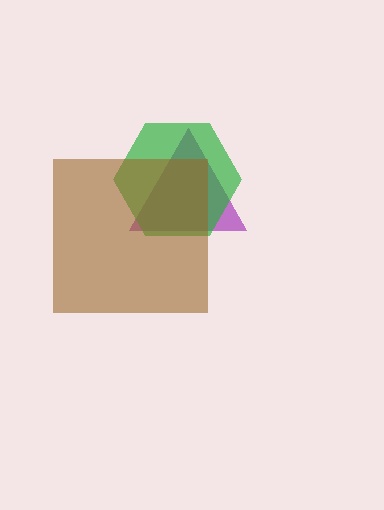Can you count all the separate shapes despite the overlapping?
Yes, there are 3 separate shapes.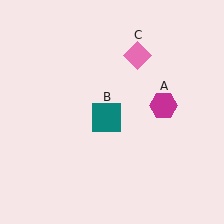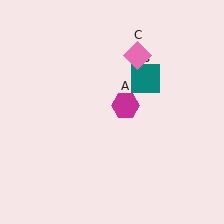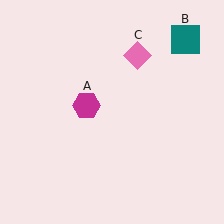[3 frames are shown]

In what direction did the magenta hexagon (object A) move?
The magenta hexagon (object A) moved left.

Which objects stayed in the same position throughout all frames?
Pink diamond (object C) remained stationary.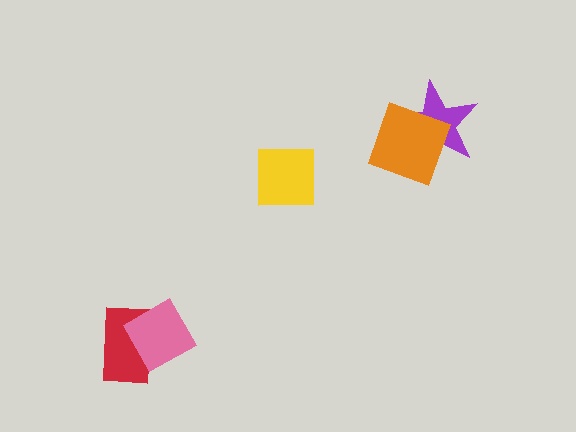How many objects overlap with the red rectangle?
1 object overlaps with the red rectangle.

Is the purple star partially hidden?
Yes, it is partially covered by another shape.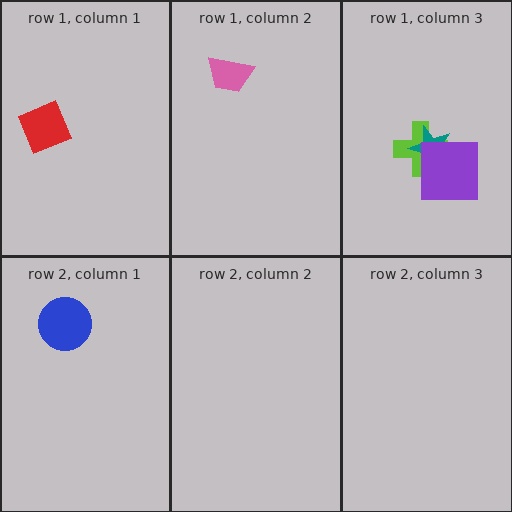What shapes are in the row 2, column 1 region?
The blue circle.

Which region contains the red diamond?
The row 1, column 1 region.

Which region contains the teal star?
The row 1, column 3 region.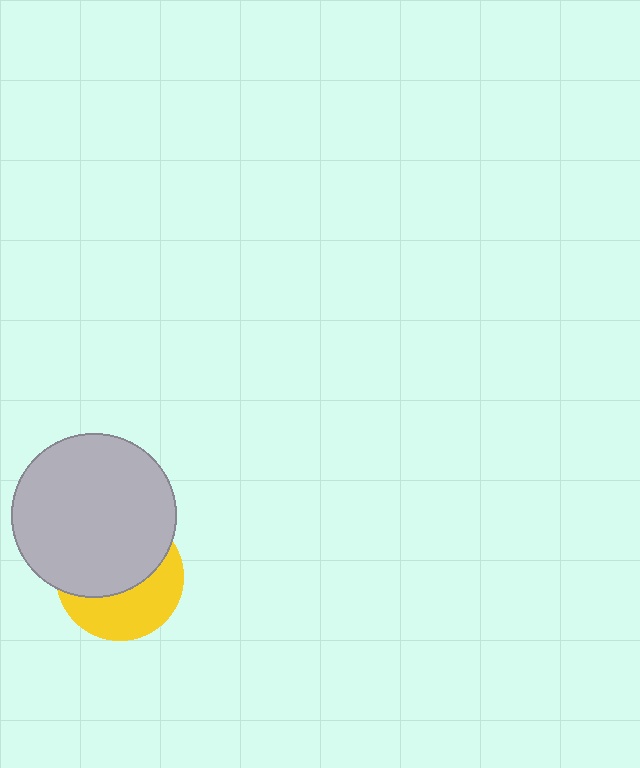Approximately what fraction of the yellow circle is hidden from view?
Roughly 57% of the yellow circle is hidden behind the light gray circle.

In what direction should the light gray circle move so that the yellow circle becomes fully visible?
The light gray circle should move up. That is the shortest direction to clear the overlap and leave the yellow circle fully visible.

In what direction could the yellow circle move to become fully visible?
The yellow circle could move down. That would shift it out from behind the light gray circle entirely.